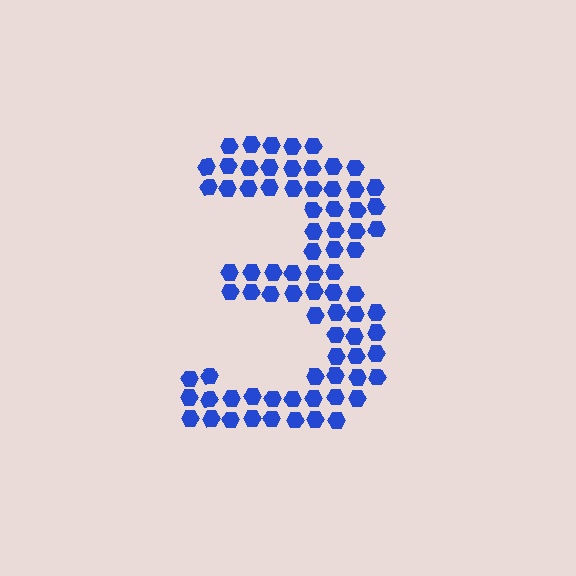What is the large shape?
The large shape is the digit 3.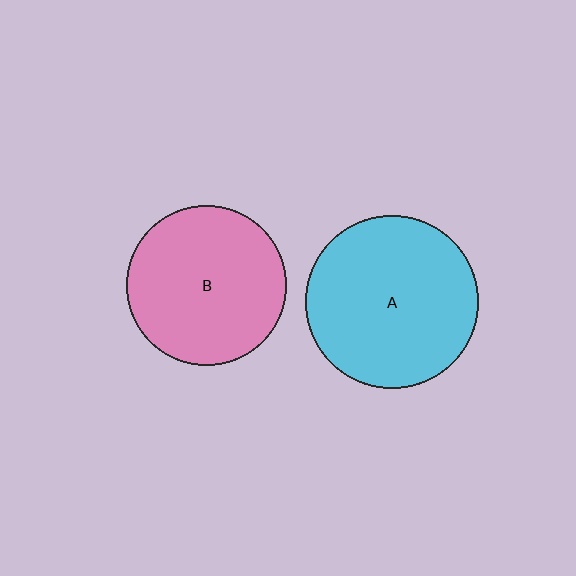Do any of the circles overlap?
No, none of the circles overlap.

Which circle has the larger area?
Circle A (cyan).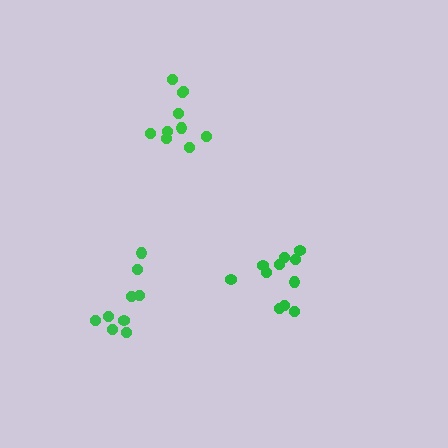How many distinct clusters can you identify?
There are 3 distinct clusters.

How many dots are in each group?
Group 1: 9 dots, Group 2: 11 dots, Group 3: 10 dots (30 total).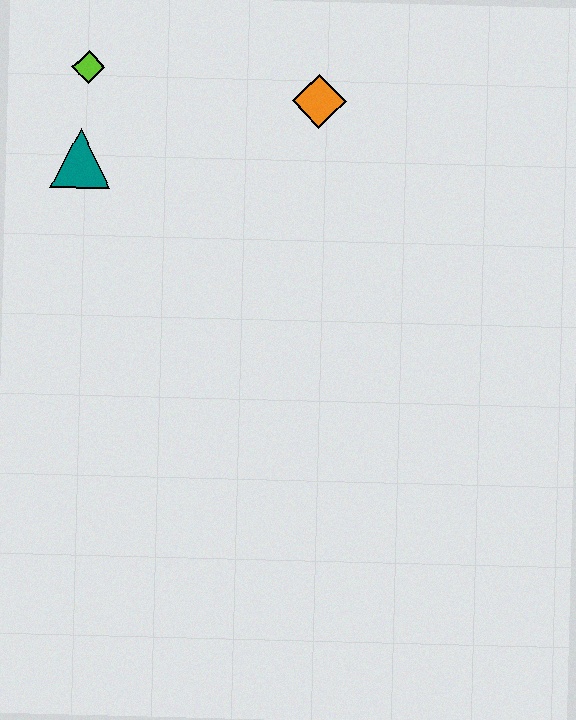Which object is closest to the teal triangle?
The lime diamond is closest to the teal triangle.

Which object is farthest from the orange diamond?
The teal triangle is farthest from the orange diamond.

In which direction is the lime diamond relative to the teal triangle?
The lime diamond is above the teal triangle.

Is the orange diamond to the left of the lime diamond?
No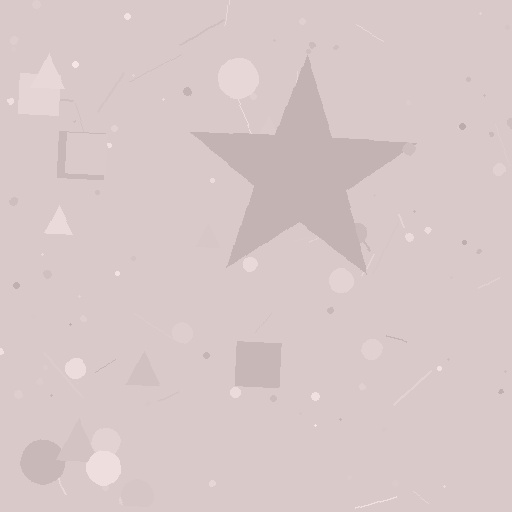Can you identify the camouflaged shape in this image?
The camouflaged shape is a star.